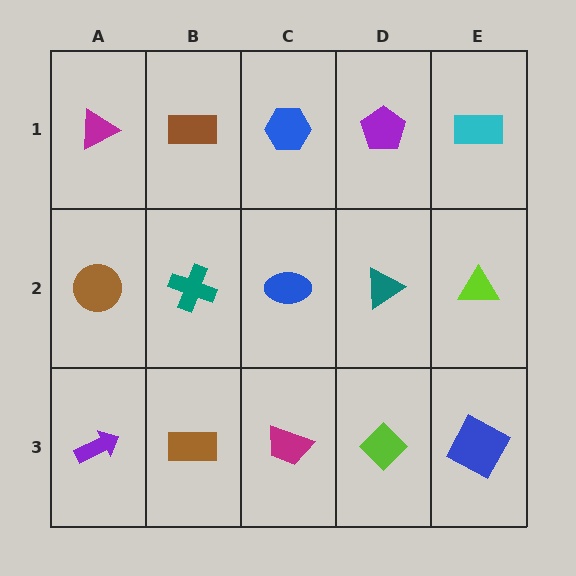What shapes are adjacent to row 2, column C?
A blue hexagon (row 1, column C), a magenta trapezoid (row 3, column C), a teal cross (row 2, column B), a teal triangle (row 2, column D).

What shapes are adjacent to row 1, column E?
A lime triangle (row 2, column E), a purple pentagon (row 1, column D).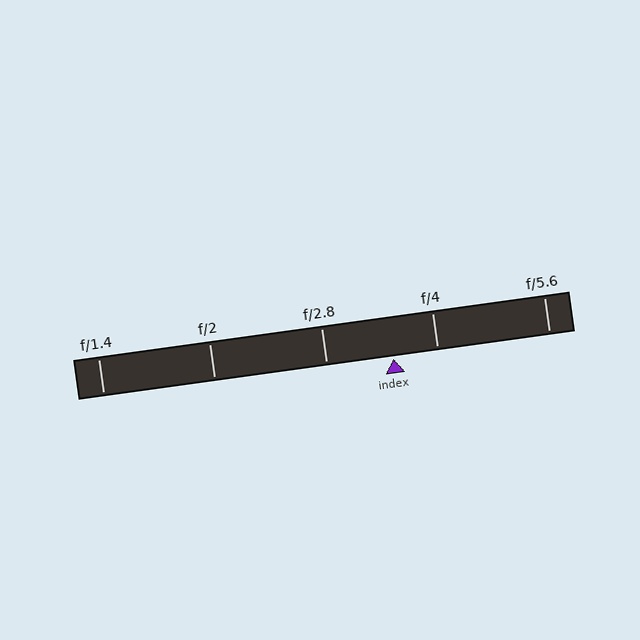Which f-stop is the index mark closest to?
The index mark is closest to f/4.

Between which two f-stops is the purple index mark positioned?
The index mark is between f/2.8 and f/4.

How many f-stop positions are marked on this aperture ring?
There are 5 f-stop positions marked.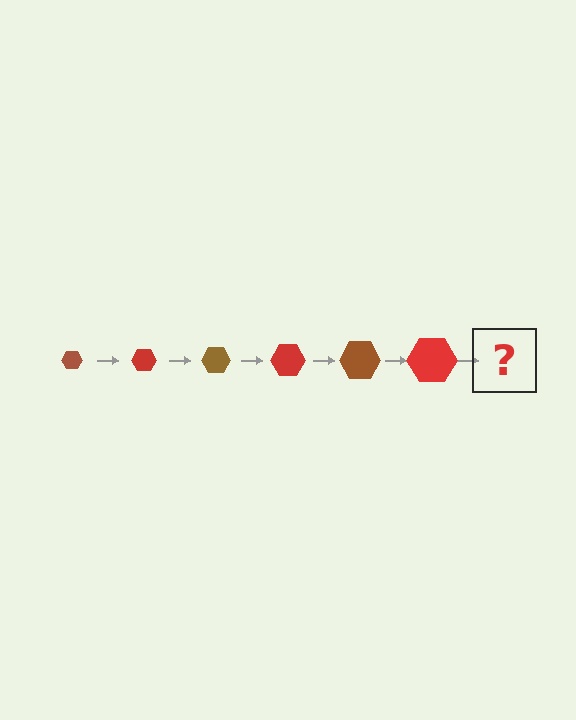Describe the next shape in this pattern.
It should be a brown hexagon, larger than the previous one.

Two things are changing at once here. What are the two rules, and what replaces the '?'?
The two rules are that the hexagon grows larger each step and the color cycles through brown and red. The '?' should be a brown hexagon, larger than the previous one.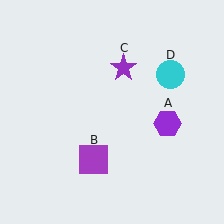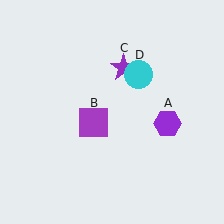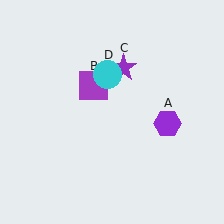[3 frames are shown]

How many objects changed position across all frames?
2 objects changed position: purple square (object B), cyan circle (object D).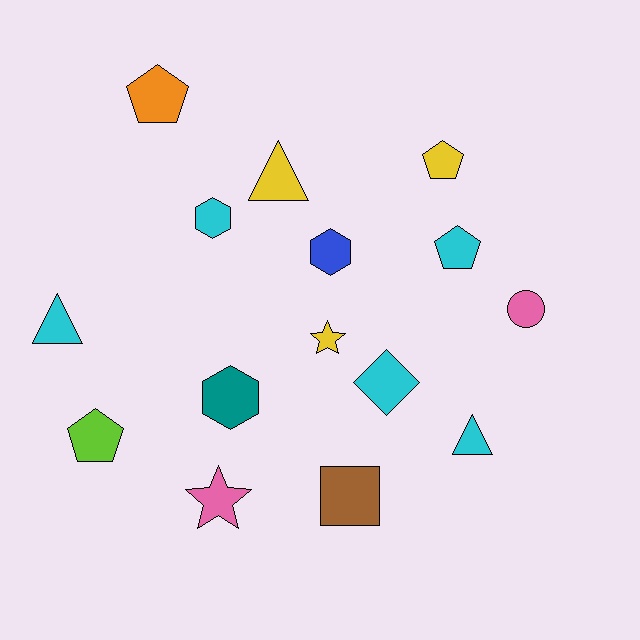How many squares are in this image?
There is 1 square.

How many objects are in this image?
There are 15 objects.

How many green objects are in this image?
There are no green objects.